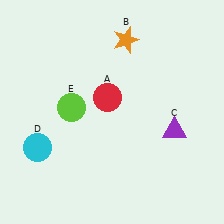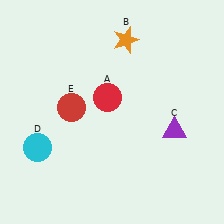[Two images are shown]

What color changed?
The circle (E) changed from lime in Image 1 to red in Image 2.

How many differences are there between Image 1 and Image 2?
There is 1 difference between the two images.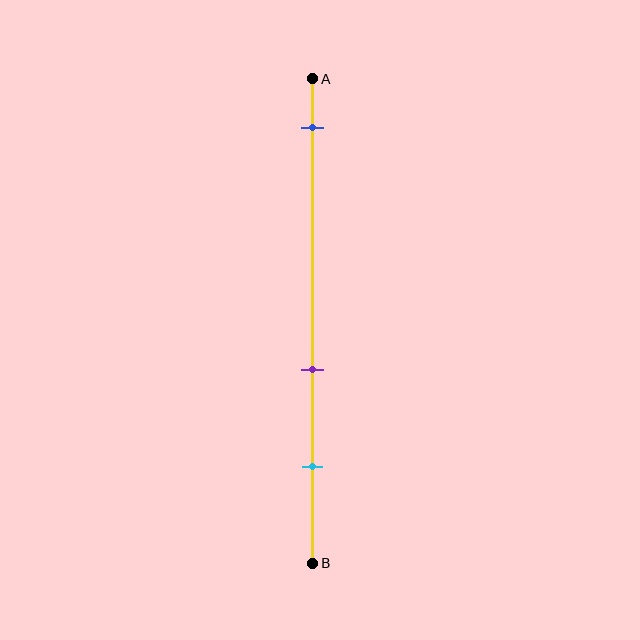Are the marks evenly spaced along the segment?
No, the marks are not evenly spaced.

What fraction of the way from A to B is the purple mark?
The purple mark is approximately 60% (0.6) of the way from A to B.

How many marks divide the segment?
There are 3 marks dividing the segment.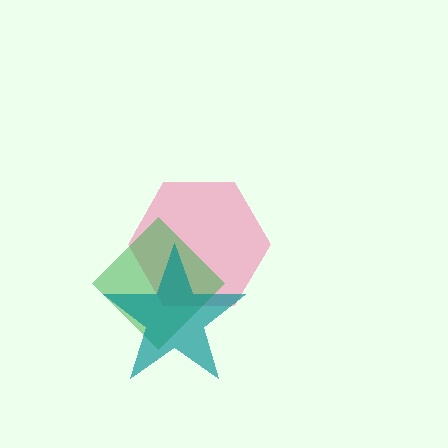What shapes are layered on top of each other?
The layered shapes are: a pink hexagon, a green diamond, a teal star.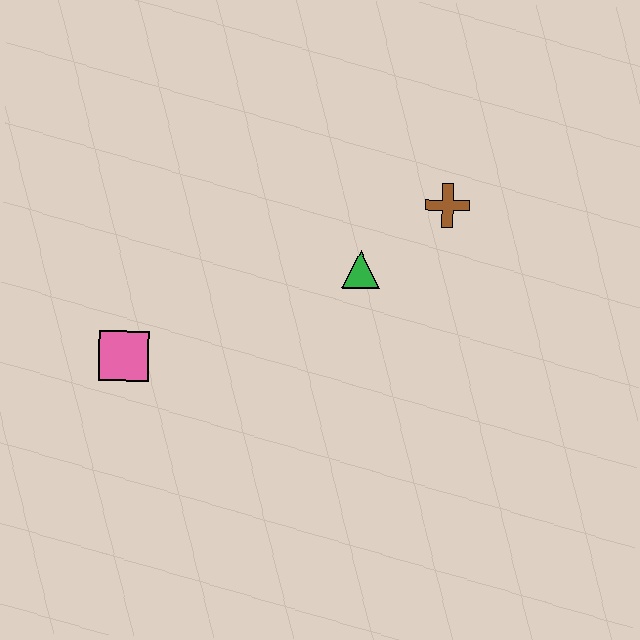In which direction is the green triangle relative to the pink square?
The green triangle is to the right of the pink square.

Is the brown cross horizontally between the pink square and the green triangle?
No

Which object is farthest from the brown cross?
The pink square is farthest from the brown cross.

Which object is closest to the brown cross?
The green triangle is closest to the brown cross.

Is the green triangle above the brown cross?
No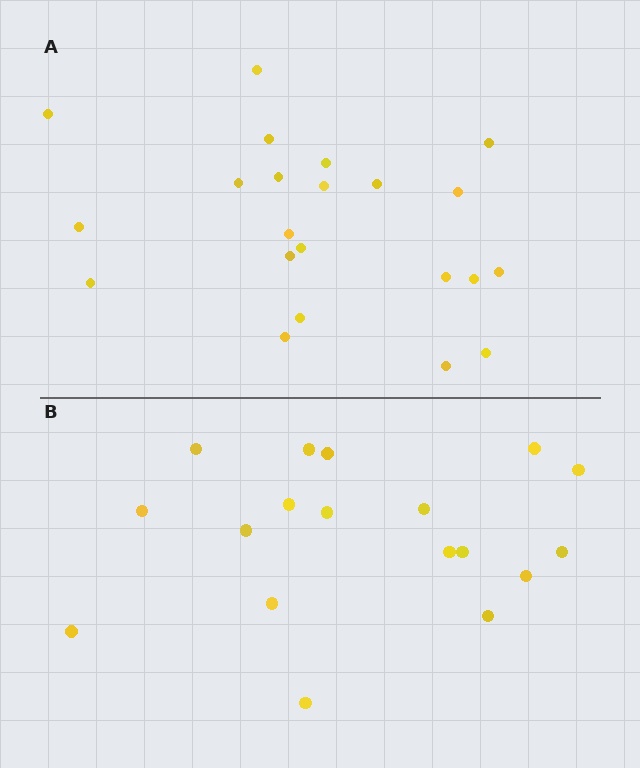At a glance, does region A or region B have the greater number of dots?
Region A (the top region) has more dots.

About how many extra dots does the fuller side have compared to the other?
Region A has about 4 more dots than region B.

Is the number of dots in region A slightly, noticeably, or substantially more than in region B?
Region A has only slightly more — the two regions are fairly close. The ratio is roughly 1.2 to 1.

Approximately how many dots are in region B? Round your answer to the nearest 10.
About 20 dots. (The exact count is 18, which rounds to 20.)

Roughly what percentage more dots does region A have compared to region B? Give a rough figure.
About 20% more.